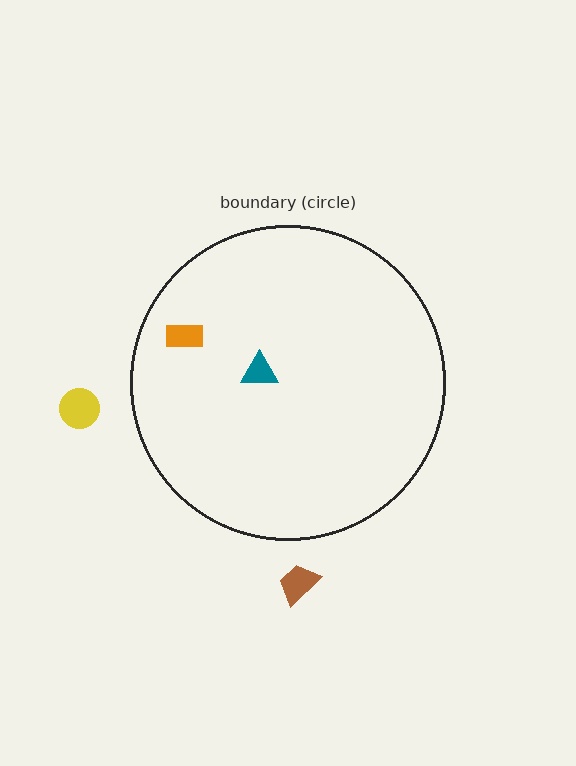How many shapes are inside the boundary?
2 inside, 2 outside.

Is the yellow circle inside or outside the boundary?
Outside.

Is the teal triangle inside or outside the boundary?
Inside.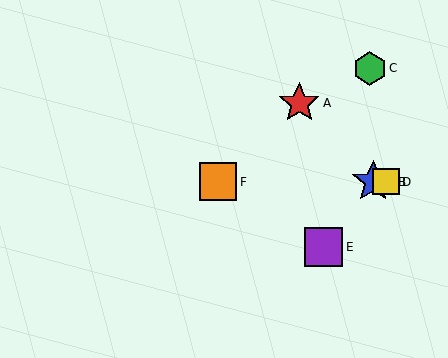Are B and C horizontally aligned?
No, B is at y≈182 and C is at y≈68.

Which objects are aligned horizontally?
Objects B, D, F are aligned horizontally.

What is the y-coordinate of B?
Object B is at y≈182.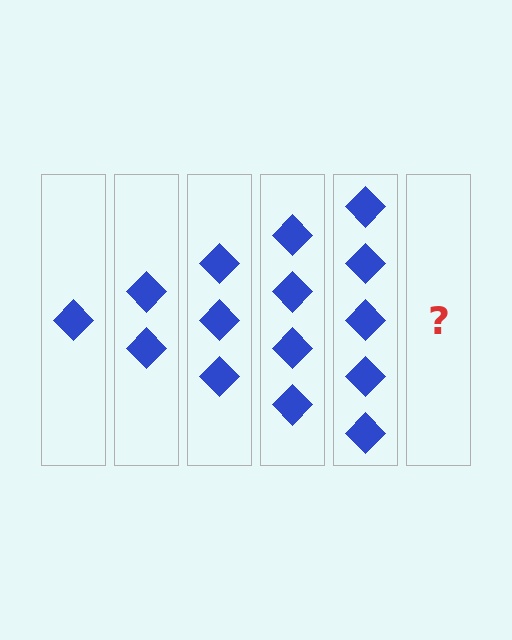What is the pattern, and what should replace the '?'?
The pattern is that each step adds one more diamond. The '?' should be 6 diamonds.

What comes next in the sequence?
The next element should be 6 diamonds.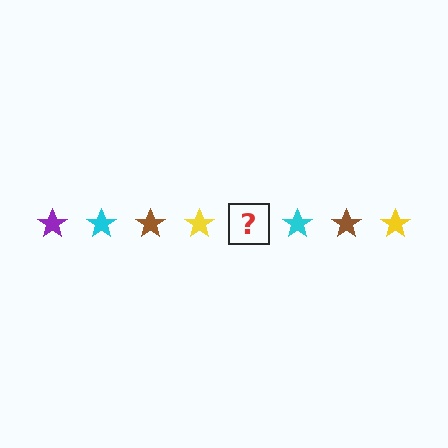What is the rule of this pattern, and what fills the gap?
The rule is that the pattern cycles through purple, cyan, brown, yellow stars. The gap should be filled with a purple star.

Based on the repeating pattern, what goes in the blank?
The blank should be a purple star.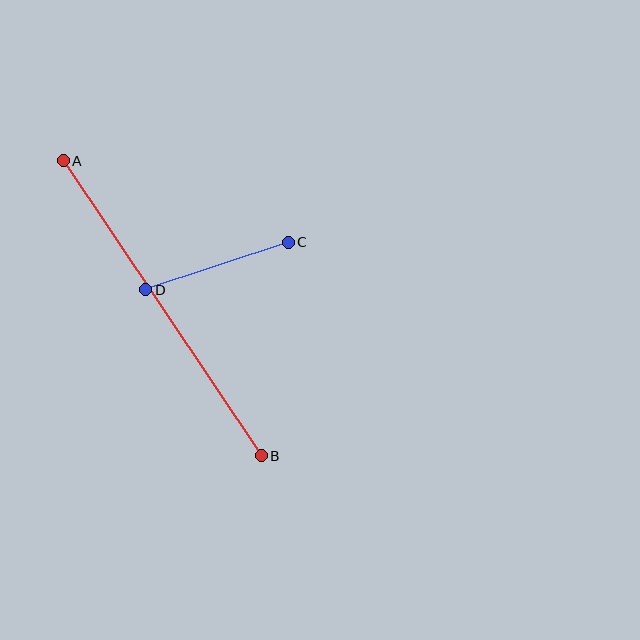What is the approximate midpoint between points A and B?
The midpoint is at approximately (162, 308) pixels.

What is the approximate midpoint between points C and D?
The midpoint is at approximately (217, 266) pixels.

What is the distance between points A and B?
The distance is approximately 355 pixels.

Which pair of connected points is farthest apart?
Points A and B are farthest apart.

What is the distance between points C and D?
The distance is approximately 150 pixels.